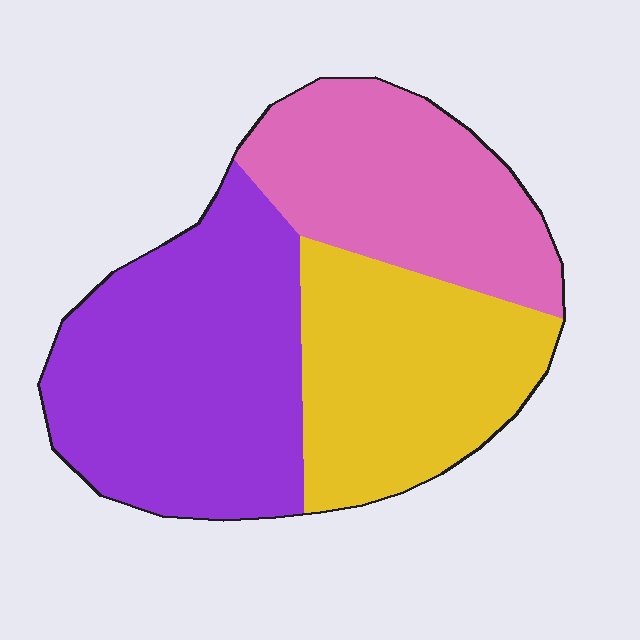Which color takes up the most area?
Purple, at roughly 40%.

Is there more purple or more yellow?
Purple.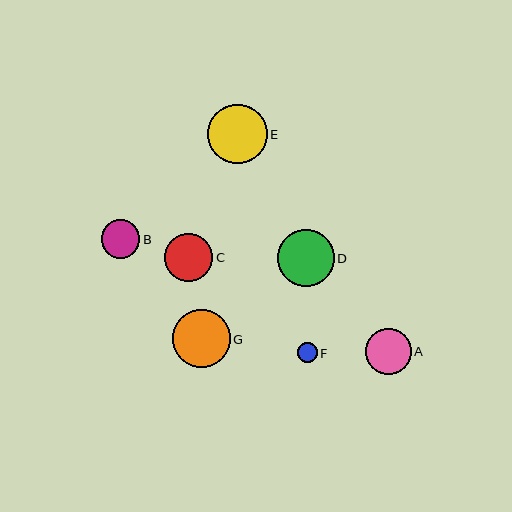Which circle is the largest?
Circle E is the largest with a size of approximately 59 pixels.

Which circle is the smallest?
Circle F is the smallest with a size of approximately 20 pixels.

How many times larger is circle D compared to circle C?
Circle D is approximately 1.2 times the size of circle C.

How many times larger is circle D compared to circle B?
Circle D is approximately 1.5 times the size of circle B.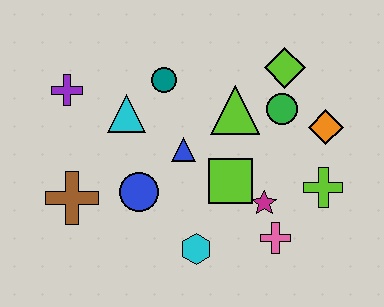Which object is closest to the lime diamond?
The green circle is closest to the lime diamond.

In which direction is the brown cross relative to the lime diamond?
The brown cross is to the left of the lime diamond.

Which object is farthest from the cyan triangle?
The lime cross is farthest from the cyan triangle.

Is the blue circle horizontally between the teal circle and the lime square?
No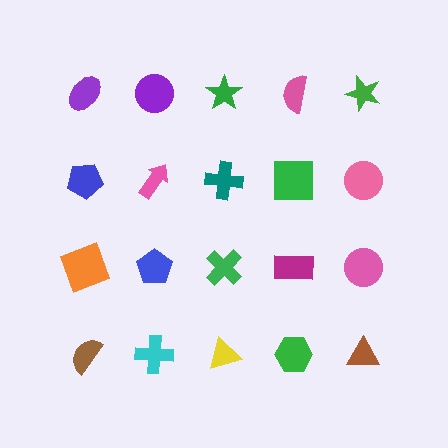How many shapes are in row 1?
5 shapes.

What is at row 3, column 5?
A pink circle.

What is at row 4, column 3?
A yellow triangle.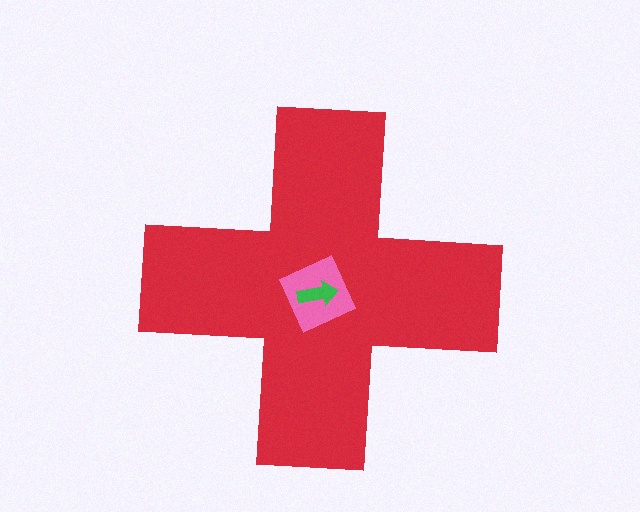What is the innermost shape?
The green arrow.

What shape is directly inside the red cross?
The pink square.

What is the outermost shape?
The red cross.